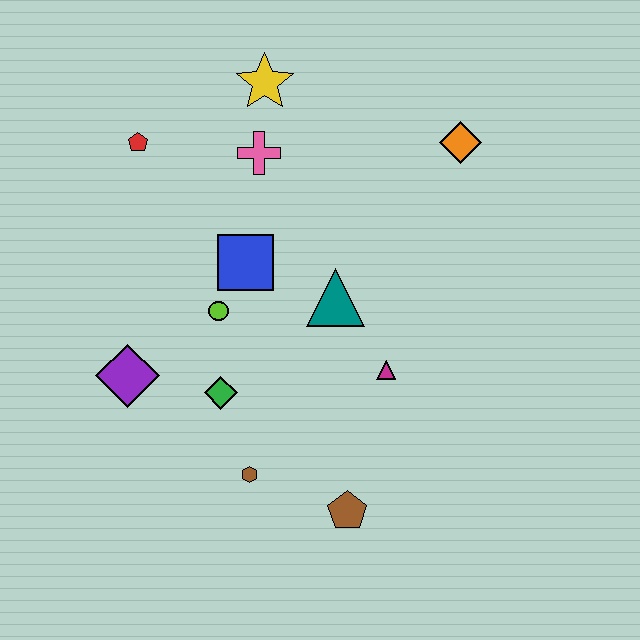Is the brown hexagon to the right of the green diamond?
Yes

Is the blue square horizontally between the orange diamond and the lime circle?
Yes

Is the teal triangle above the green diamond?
Yes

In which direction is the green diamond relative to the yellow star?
The green diamond is below the yellow star.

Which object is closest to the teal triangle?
The magenta triangle is closest to the teal triangle.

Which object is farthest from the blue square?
The brown pentagon is farthest from the blue square.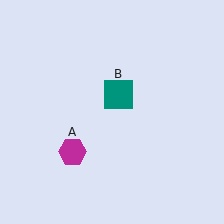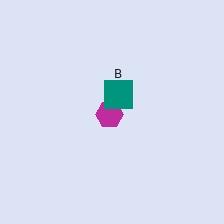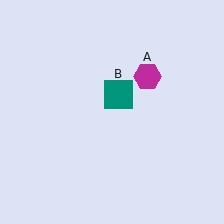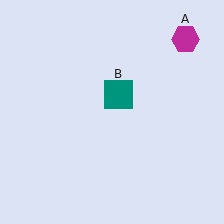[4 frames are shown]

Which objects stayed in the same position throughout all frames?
Teal square (object B) remained stationary.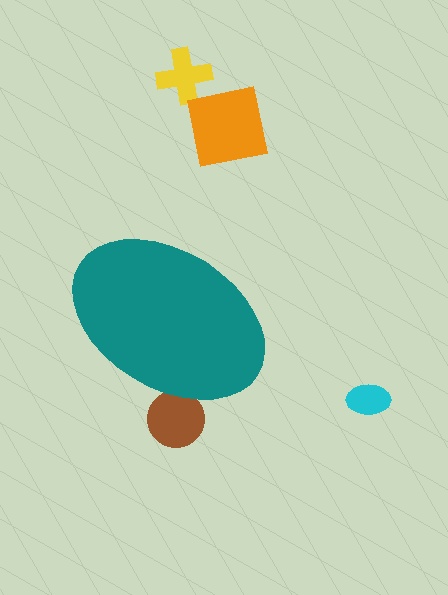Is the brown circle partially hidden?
Yes, the brown circle is partially hidden behind the teal ellipse.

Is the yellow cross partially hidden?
No, the yellow cross is fully visible.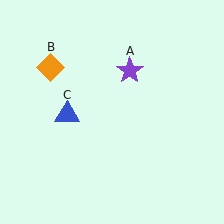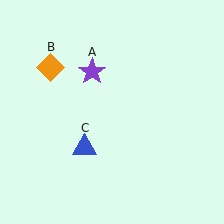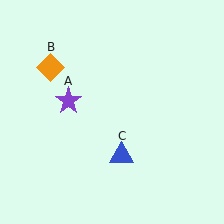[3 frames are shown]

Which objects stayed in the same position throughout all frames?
Orange diamond (object B) remained stationary.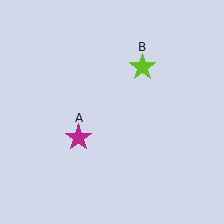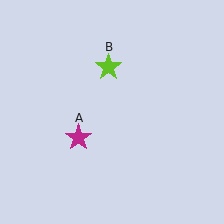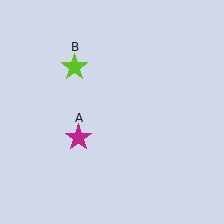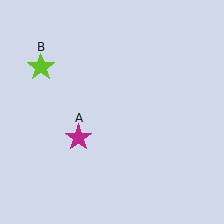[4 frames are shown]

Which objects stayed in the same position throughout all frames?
Magenta star (object A) remained stationary.